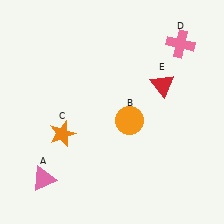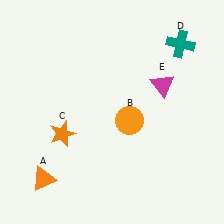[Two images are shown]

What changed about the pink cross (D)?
In Image 1, D is pink. In Image 2, it changed to teal.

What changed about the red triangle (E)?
In Image 1, E is red. In Image 2, it changed to magenta.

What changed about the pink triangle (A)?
In Image 1, A is pink. In Image 2, it changed to orange.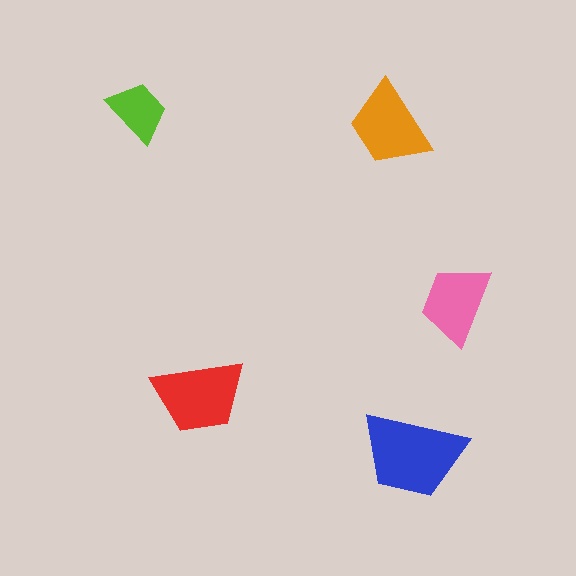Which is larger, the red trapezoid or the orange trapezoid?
The red one.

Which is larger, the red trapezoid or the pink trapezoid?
The red one.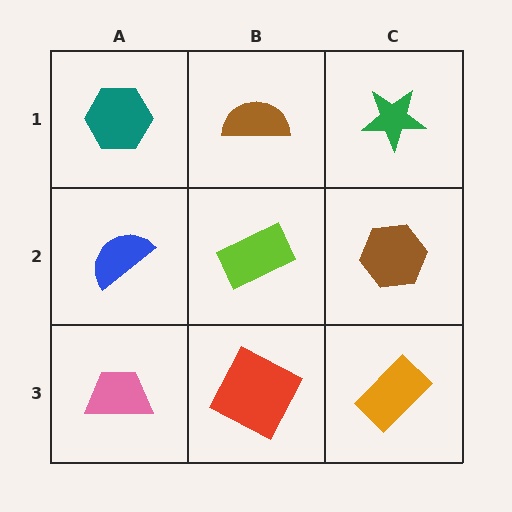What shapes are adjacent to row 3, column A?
A blue semicircle (row 2, column A), a red square (row 3, column B).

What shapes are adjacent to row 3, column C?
A brown hexagon (row 2, column C), a red square (row 3, column B).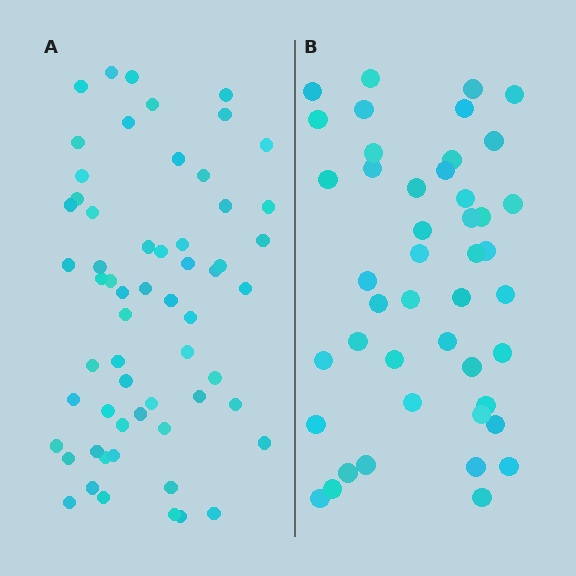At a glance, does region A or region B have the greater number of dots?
Region A (the left region) has more dots.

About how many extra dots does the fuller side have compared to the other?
Region A has approximately 15 more dots than region B.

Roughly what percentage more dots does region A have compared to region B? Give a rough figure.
About 35% more.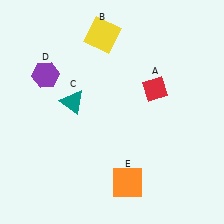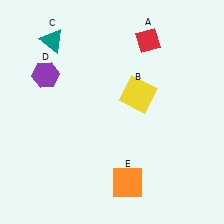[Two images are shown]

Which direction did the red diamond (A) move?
The red diamond (A) moved up.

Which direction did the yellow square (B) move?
The yellow square (B) moved down.